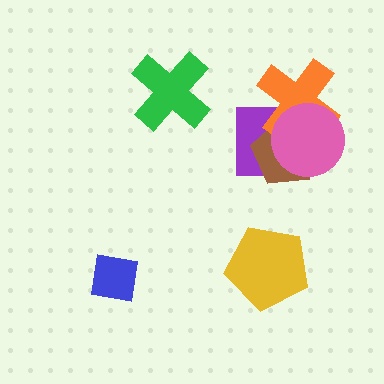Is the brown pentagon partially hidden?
Yes, it is partially covered by another shape.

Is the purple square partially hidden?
Yes, it is partially covered by another shape.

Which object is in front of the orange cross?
The pink circle is in front of the orange cross.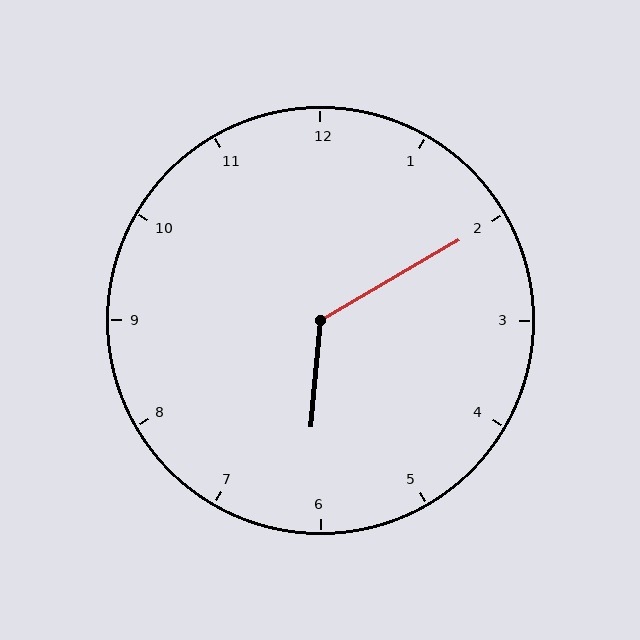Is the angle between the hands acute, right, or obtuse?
It is obtuse.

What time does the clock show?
6:10.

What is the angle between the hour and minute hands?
Approximately 125 degrees.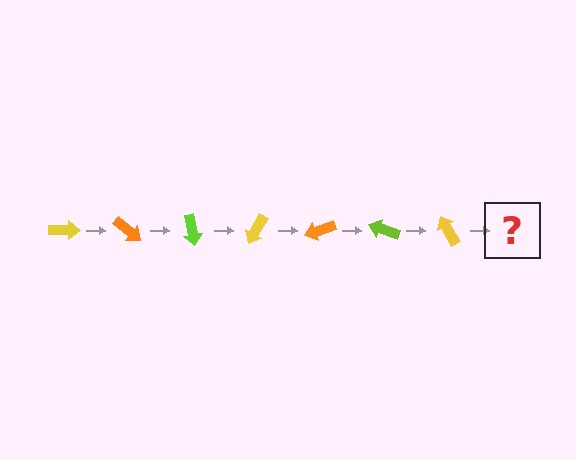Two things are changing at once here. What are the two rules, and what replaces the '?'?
The two rules are that it rotates 40 degrees each step and the color cycles through yellow, orange, and lime. The '?' should be an orange arrow, rotated 280 degrees from the start.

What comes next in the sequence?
The next element should be an orange arrow, rotated 280 degrees from the start.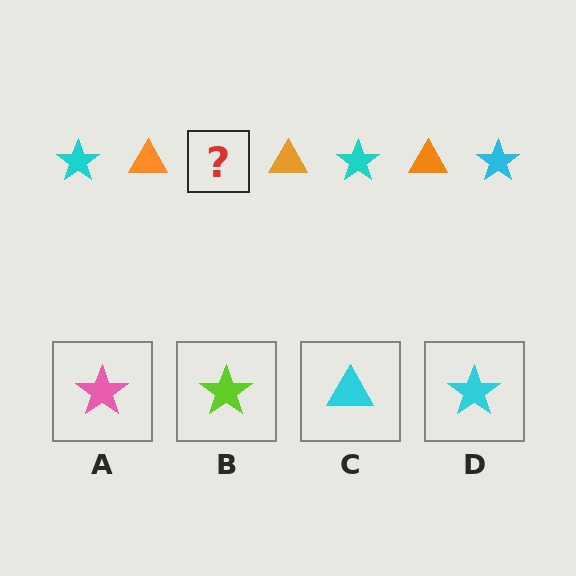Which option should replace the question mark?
Option D.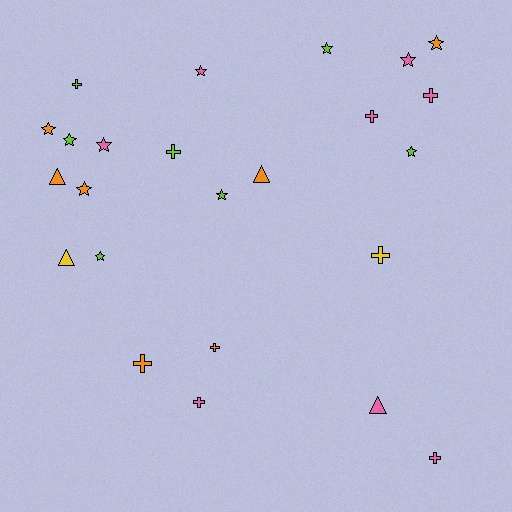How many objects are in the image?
There are 24 objects.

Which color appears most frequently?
Pink, with 8 objects.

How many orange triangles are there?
There are 2 orange triangles.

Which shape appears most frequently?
Star, with 11 objects.